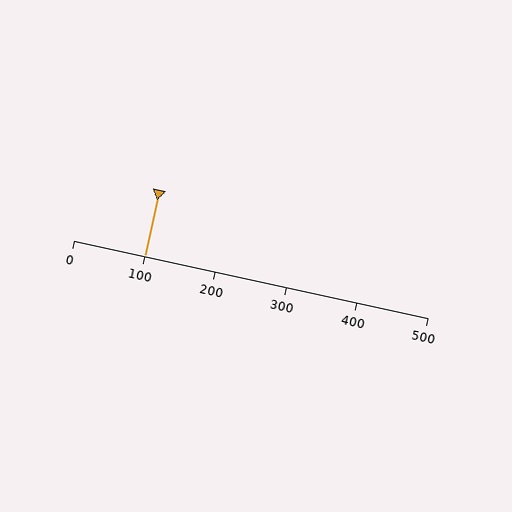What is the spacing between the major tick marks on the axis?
The major ticks are spaced 100 apart.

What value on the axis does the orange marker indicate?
The marker indicates approximately 100.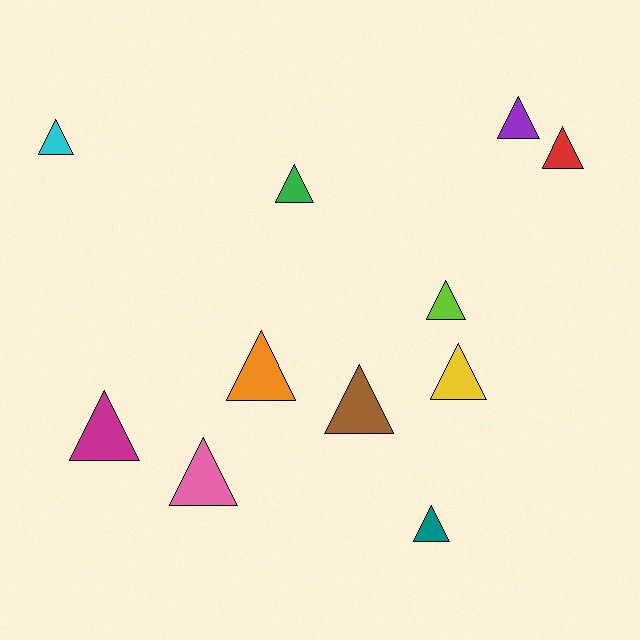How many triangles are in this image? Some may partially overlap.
There are 11 triangles.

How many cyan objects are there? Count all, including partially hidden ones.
There is 1 cyan object.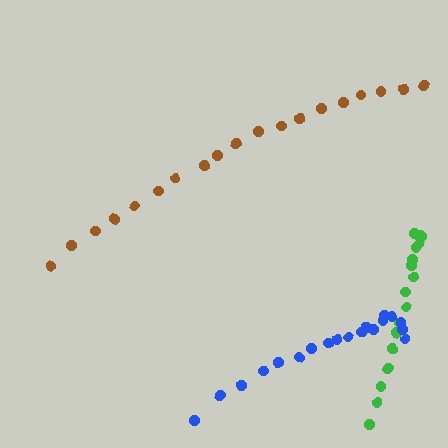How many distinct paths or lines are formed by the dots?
There are 3 distinct paths.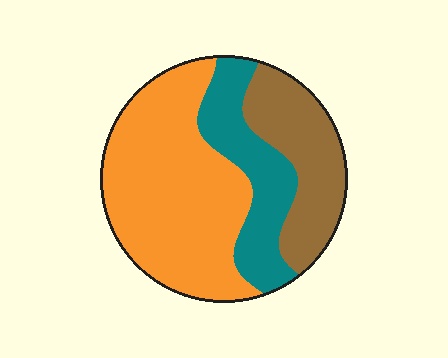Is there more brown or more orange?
Orange.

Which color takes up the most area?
Orange, at roughly 50%.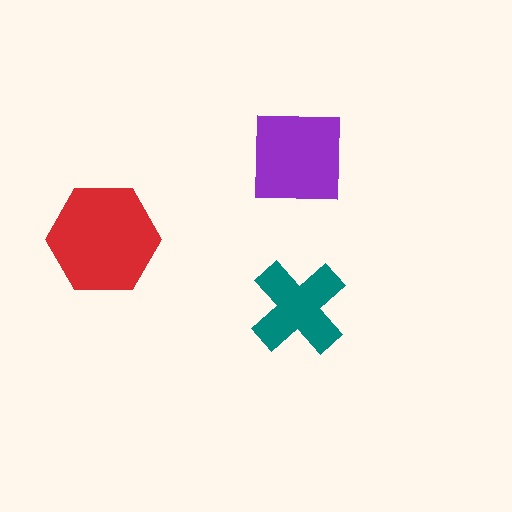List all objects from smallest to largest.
The teal cross, the purple square, the red hexagon.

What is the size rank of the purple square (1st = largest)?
2nd.